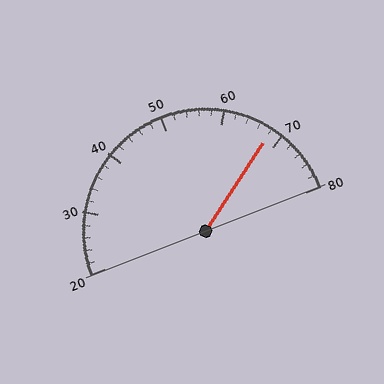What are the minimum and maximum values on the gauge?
The gauge ranges from 20 to 80.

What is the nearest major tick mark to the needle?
The nearest major tick mark is 70.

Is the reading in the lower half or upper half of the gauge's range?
The reading is in the upper half of the range (20 to 80).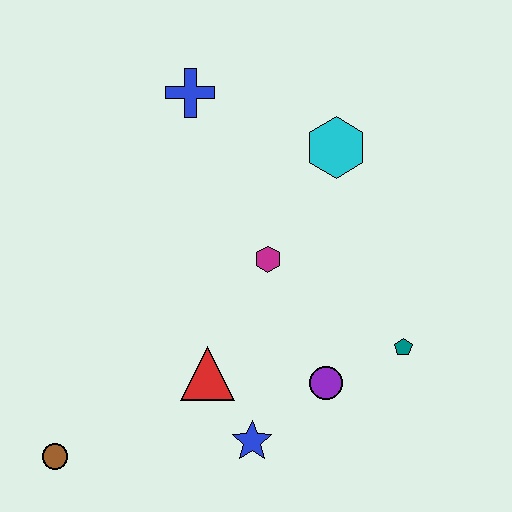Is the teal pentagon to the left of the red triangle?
No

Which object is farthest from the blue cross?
The brown circle is farthest from the blue cross.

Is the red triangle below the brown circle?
No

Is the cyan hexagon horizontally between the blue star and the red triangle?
No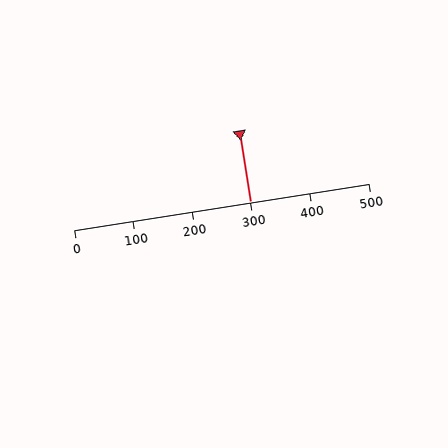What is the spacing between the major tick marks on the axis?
The major ticks are spaced 100 apart.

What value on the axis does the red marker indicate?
The marker indicates approximately 300.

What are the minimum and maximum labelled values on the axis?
The axis runs from 0 to 500.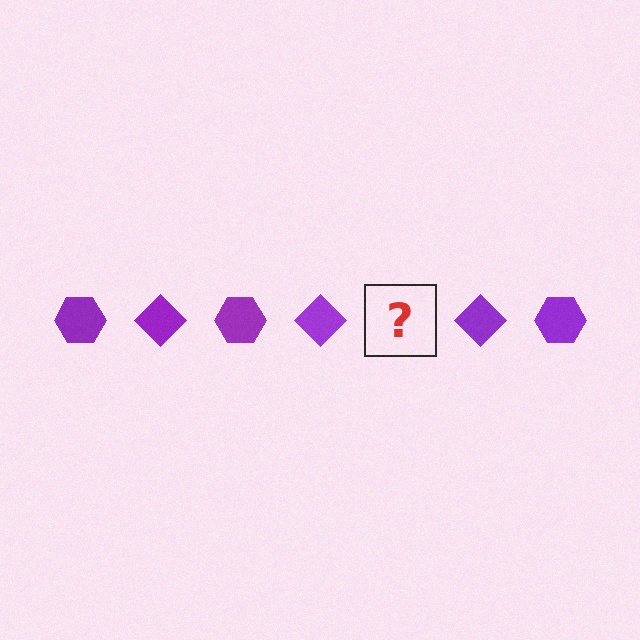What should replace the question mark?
The question mark should be replaced with a purple hexagon.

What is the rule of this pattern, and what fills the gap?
The rule is that the pattern cycles through hexagon, diamond shapes in purple. The gap should be filled with a purple hexagon.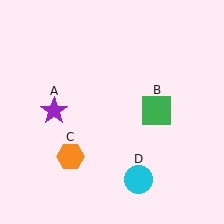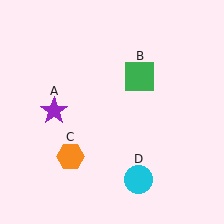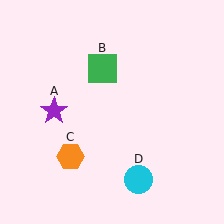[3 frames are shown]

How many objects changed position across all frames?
1 object changed position: green square (object B).